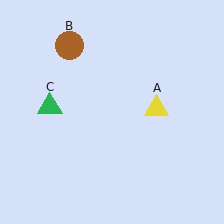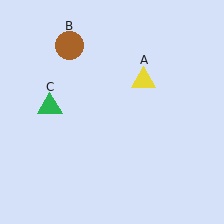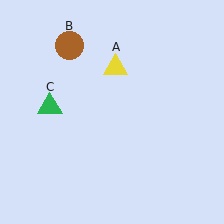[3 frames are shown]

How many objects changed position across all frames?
1 object changed position: yellow triangle (object A).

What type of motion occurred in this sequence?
The yellow triangle (object A) rotated counterclockwise around the center of the scene.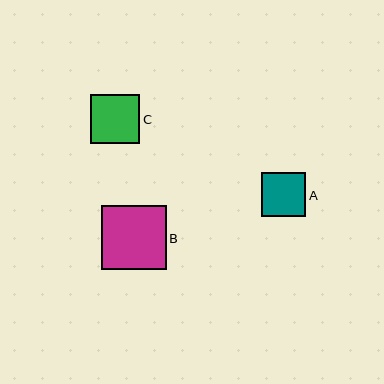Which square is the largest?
Square B is the largest with a size of approximately 64 pixels.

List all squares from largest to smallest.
From largest to smallest: B, C, A.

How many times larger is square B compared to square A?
Square B is approximately 1.5 times the size of square A.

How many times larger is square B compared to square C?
Square B is approximately 1.3 times the size of square C.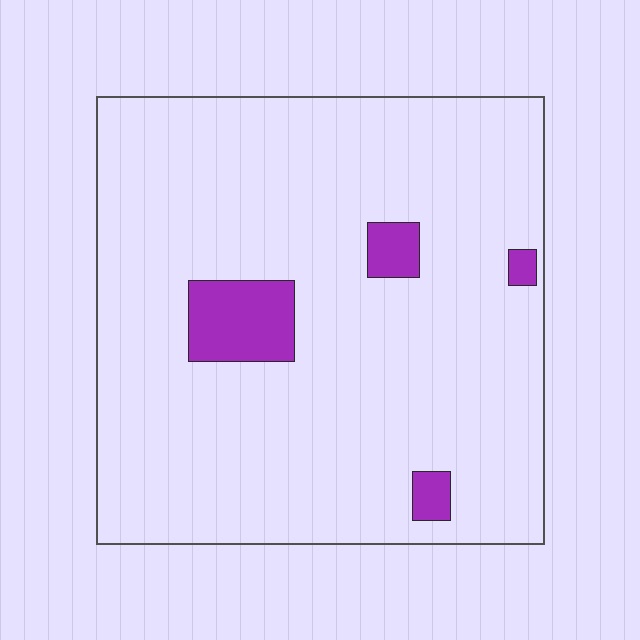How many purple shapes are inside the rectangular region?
4.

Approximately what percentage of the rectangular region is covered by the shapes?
Approximately 5%.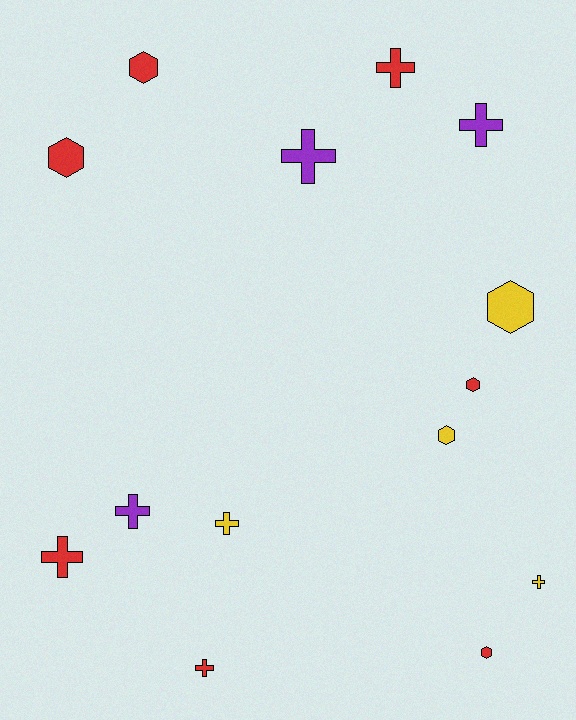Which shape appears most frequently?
Cross, with 8 objects.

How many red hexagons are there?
There are 4 red hexagons.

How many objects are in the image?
There are 14 objects.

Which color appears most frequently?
Red, with 7 objects.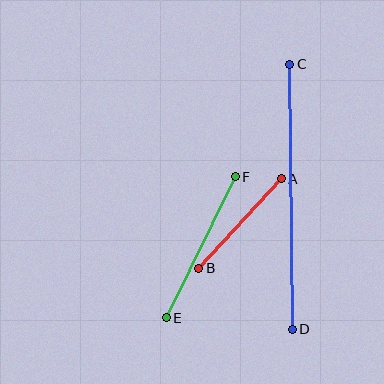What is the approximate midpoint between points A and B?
The midpoint is at approximately (240, 223) pixels.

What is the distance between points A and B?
The distance is approximately 122 pixels.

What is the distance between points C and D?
The distance is approximately 265 pixels.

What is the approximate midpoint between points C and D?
The midpoint is at approximately (291, 197) pixels.